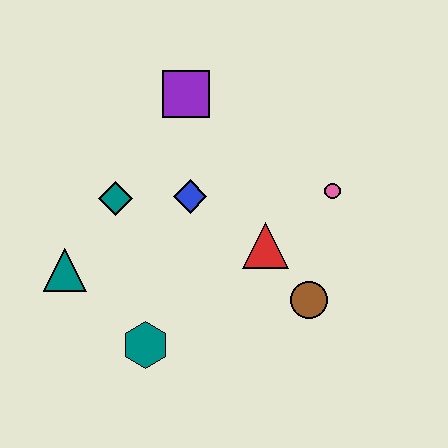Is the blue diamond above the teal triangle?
Yes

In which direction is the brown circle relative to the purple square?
The brown circle is below the purple square.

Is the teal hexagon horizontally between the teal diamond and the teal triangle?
No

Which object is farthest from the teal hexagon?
The purple square is farthest from the teal hexagon.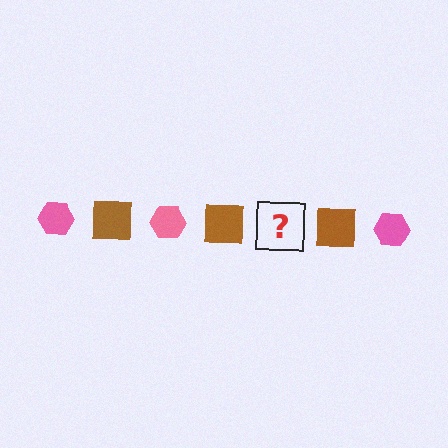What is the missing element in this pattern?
The missing element is a pink hexagon.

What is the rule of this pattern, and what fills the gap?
The rule is that the pattern alternates between pink hexagon and brown square. The gap should be filled with a pink hexagon.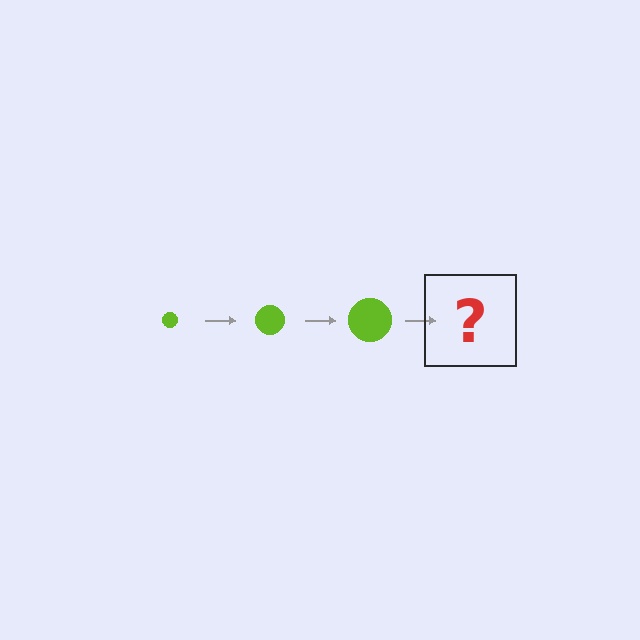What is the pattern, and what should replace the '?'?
The pattern is that the circle gets progressively larger each step. The '?' should be a lime circle, larger than the previous one.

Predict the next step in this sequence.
The next step is a lime circle, larger than the previous one.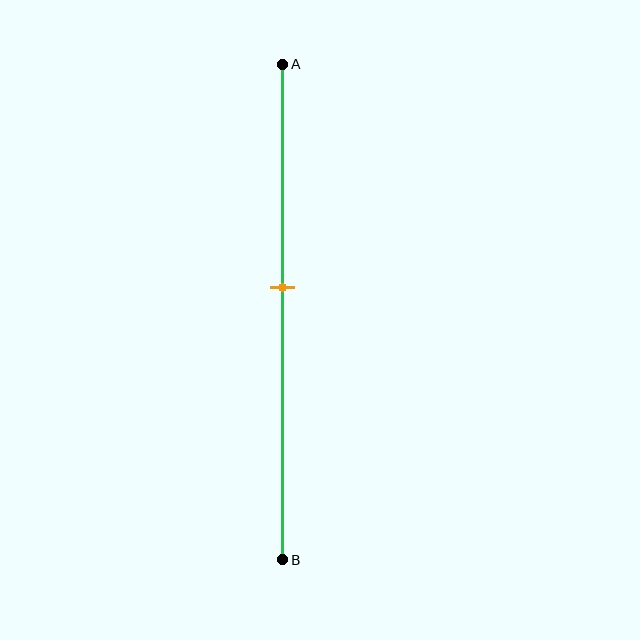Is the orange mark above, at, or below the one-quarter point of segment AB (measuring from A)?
The orange mark is below the one-quarter point of segment AB.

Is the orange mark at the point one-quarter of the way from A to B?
No, the mark is at about 45% from A, not at the 25% one-quarter point.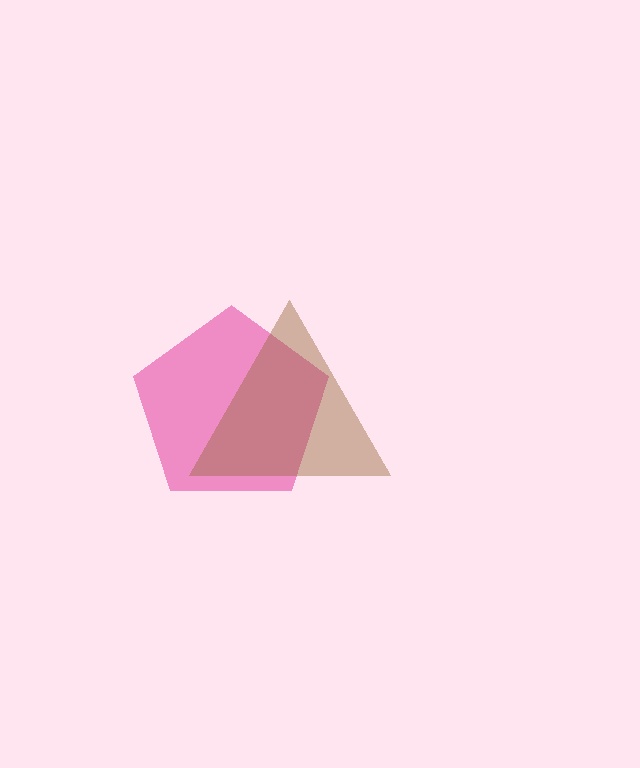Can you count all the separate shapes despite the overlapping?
Yes, there are 2 separate shapes.